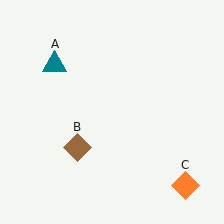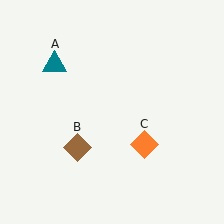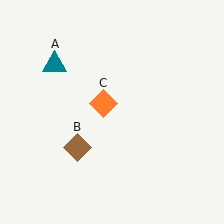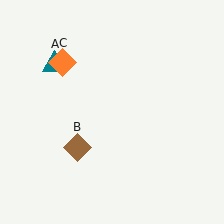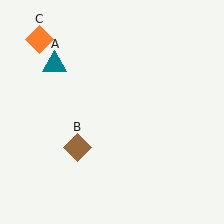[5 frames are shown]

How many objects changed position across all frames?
1 object changed position: orange diamond (object C).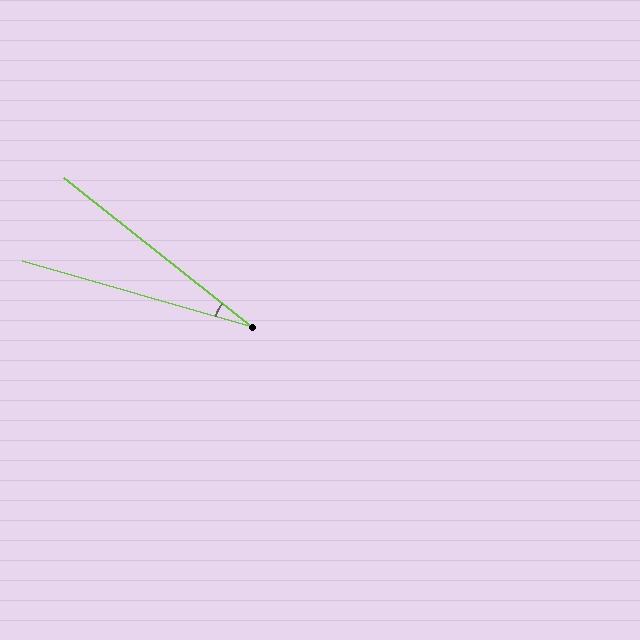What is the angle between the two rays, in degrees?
Approximately 22 degrees.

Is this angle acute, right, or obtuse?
It is acute.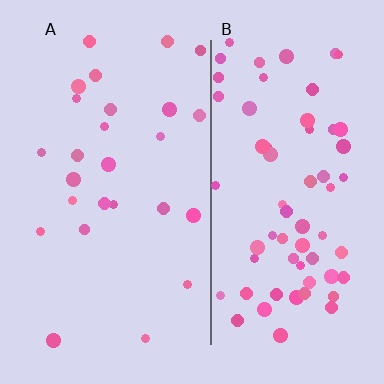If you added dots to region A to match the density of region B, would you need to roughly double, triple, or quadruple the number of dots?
Approximately triple.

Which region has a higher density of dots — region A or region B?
B (the right).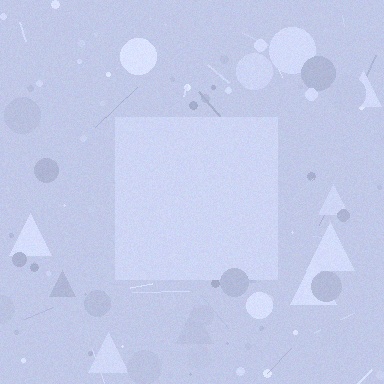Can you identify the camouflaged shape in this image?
The camouflaged shape is a square.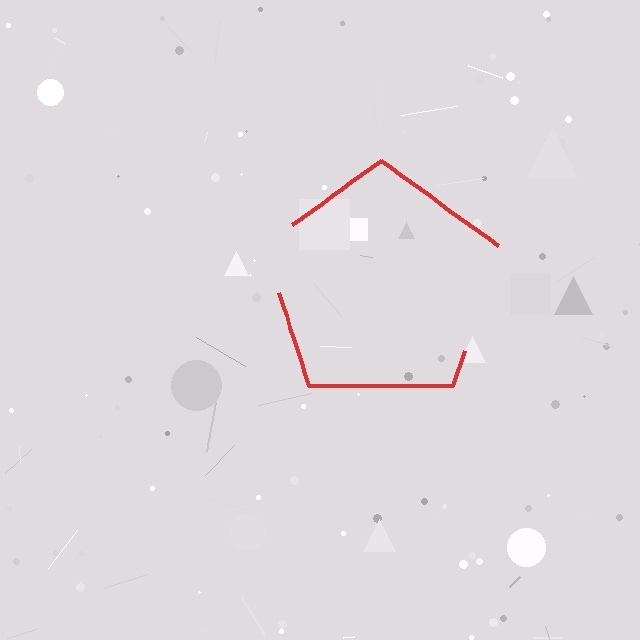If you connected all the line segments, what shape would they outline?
They would outline a pentagon.